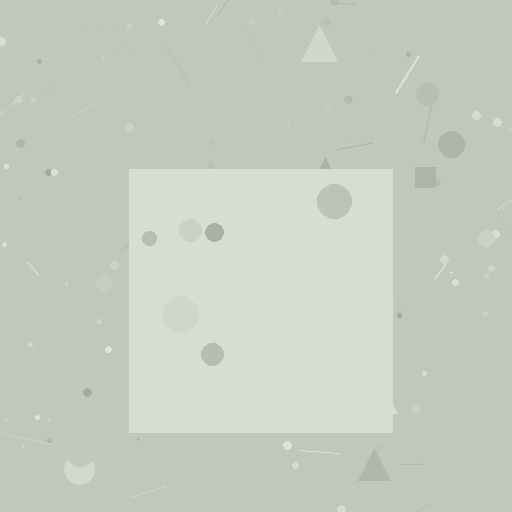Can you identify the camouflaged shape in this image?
The camouflaged shape is a square.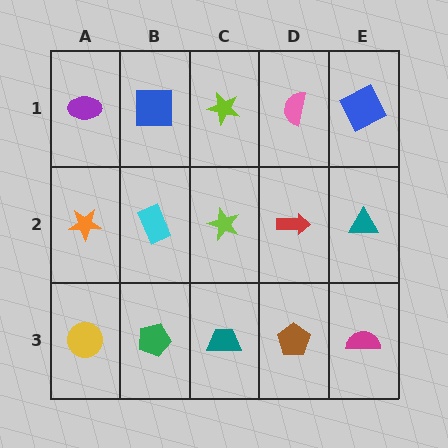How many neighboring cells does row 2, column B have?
4.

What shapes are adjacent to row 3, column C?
A lime star (row 2, column C), a green pentagon (row 3, column B), a brown pentagon (row 3, column D).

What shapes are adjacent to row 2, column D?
A pink semicircle (row 1, column D), a brown pentagon (row 3, column D), a lime star (row 2, column C), a teal triangle (row 2, column E).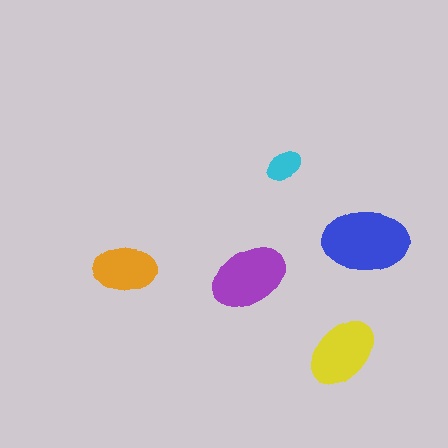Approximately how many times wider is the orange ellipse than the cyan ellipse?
About 2 times wider.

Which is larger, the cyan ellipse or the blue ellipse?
The blue one.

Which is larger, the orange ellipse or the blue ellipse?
The blue one.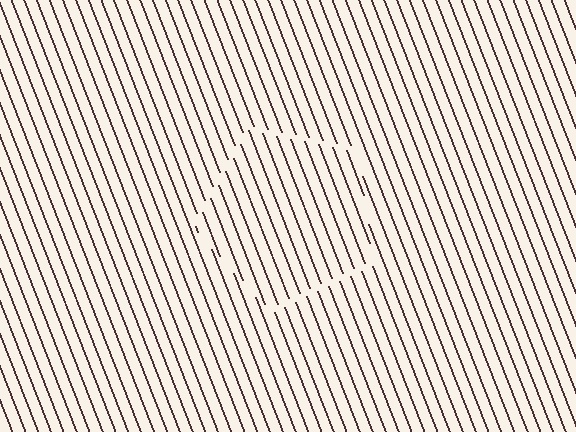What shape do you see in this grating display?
An illusory pentagon. The interior of the shape contains the same grating, shifted by half a period — the contour is defined by the phase discontinuity where line-ends from the inner and outer gratings abut.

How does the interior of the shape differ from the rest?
The interior of the shape contains the same grating, shifted by half a period — the contour is defined by the phase discontinuity where line-ends from the inner and outer gratings abut.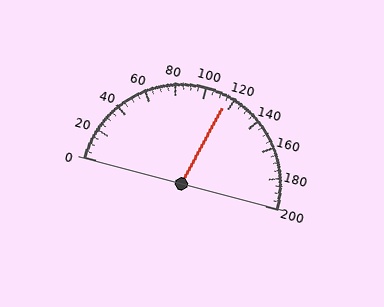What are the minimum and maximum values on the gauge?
The gauge ranges from 0 to 200.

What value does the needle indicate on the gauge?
The needle indicates approximately 115.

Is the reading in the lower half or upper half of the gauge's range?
The reading is in the upper half of the range (0 to 200).